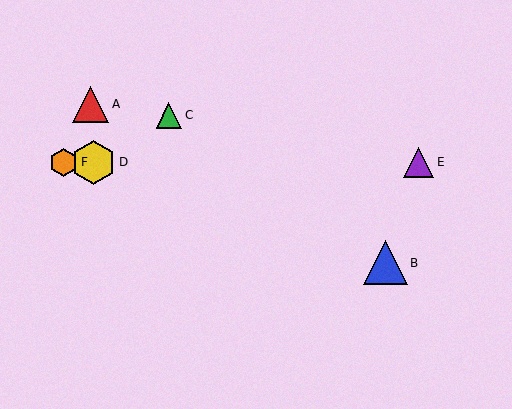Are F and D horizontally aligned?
Yes, both are at y≈162.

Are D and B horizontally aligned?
No, D is at y≈162 and B is at y≈263.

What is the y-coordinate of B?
Object B is at y≈263.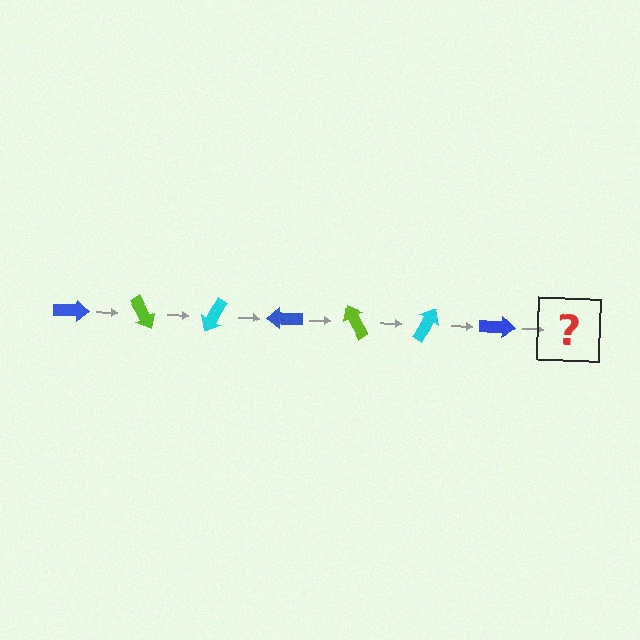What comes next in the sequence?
The next element should be a lime arrow, rotated 420 degrees from the start.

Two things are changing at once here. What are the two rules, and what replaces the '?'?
The two rules are that it rotates 60 degrees each step and the color cycles through blue, lime, and cyan. The '?' should be a lime arrow, rotated 420 degrees from the start.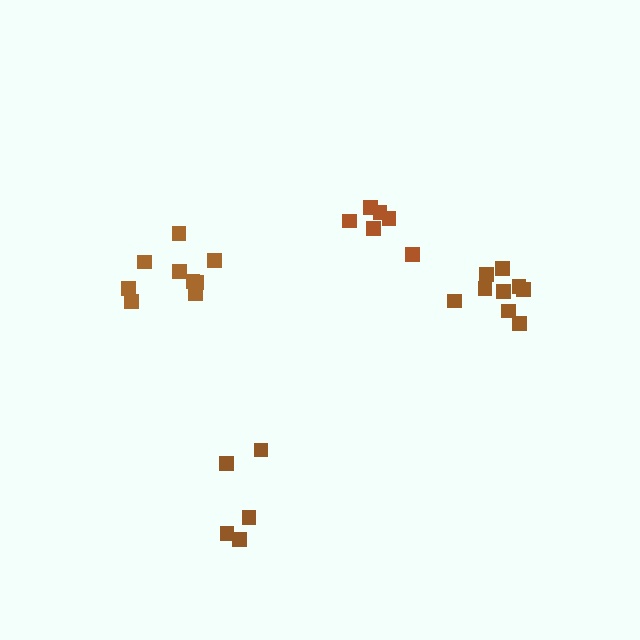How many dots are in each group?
Group 1: 5 dots, Group 2: 9 dots, Group 3: 6 dots, Group 4: 9 dots (29 total).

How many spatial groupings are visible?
There are 4 spatial groupings.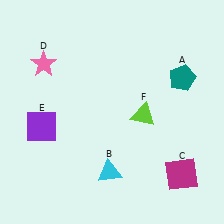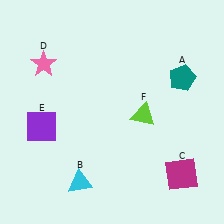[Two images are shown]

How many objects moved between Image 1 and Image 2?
1 object moved between the two images.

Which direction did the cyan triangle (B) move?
The cyan triangle (B) moved left.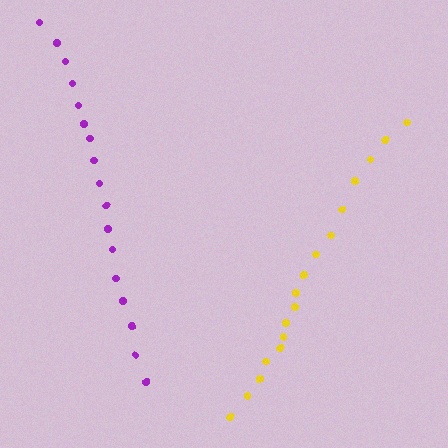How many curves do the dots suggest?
There are 2 distinct paths.